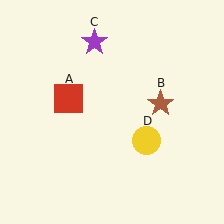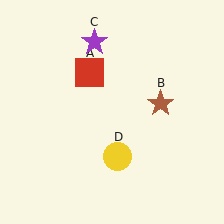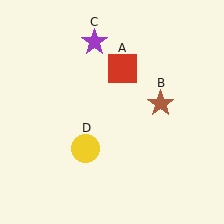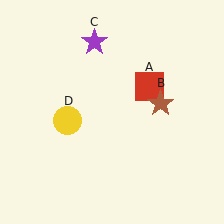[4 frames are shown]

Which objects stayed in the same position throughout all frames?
Brown star (object B) and purple star (object C) remained stationary.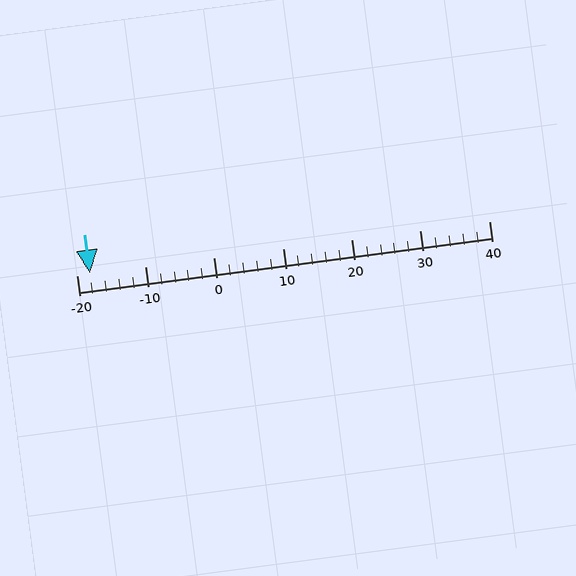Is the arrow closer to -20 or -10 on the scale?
The arrow is closer to -20.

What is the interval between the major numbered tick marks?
The major tick marks are spaced 10 units apart.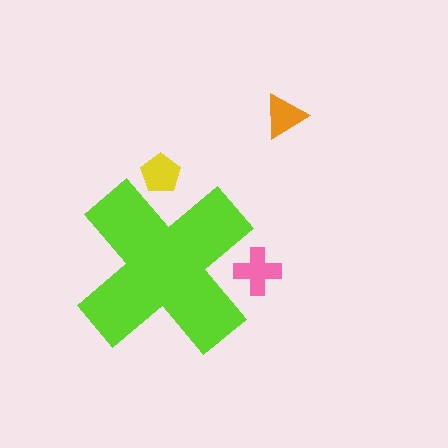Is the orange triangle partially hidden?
No, the orange triangle is fully visible.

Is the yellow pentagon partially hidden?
Yes, the yellow pentagon is partially hidden behind the lime cross.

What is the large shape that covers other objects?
A lime cross.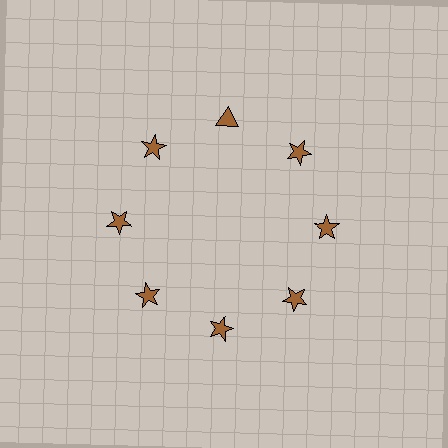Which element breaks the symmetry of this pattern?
The brown triangle at roughly the 12 o'clock position breaks the symmetry. All other shapes are brown stars.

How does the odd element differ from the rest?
It has a different shape: triangle instead of star.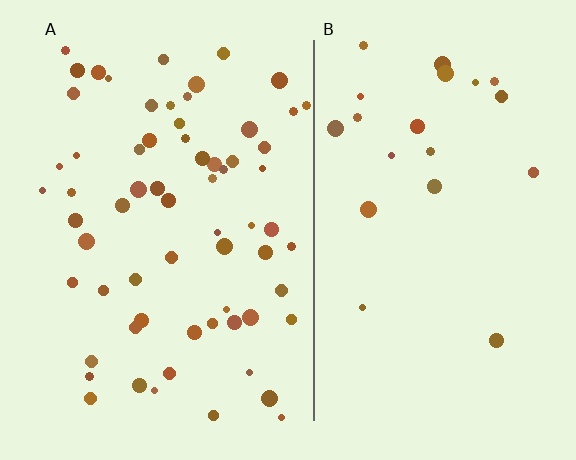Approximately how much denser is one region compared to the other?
Approximately 3.2× — region A over region B.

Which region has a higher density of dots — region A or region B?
A (the left).